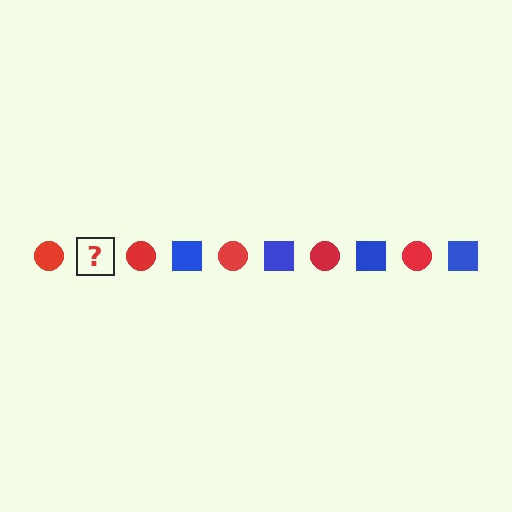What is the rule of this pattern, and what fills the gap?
The rule is that the pattern alternates between red circle and blue square. The gap should be filled with a blue square.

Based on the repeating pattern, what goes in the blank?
The blank should be a blue square.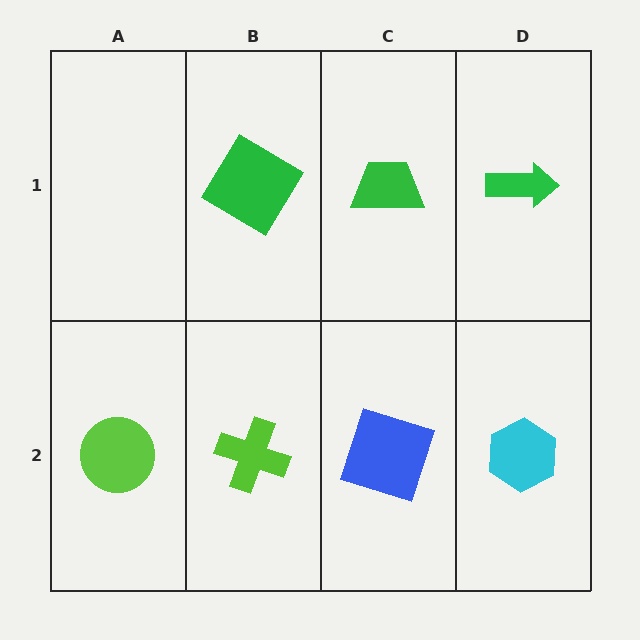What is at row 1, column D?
A green arrow.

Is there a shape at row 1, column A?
No, that cell is empty.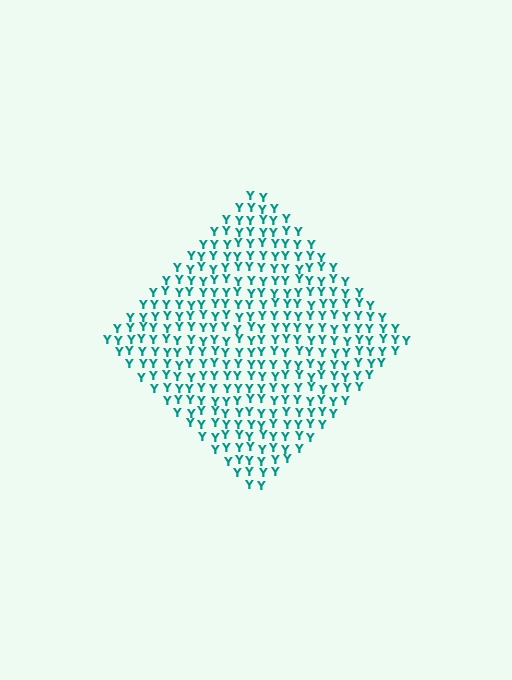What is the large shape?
The large shape is a diamond.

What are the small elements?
The small elements are letter Y's.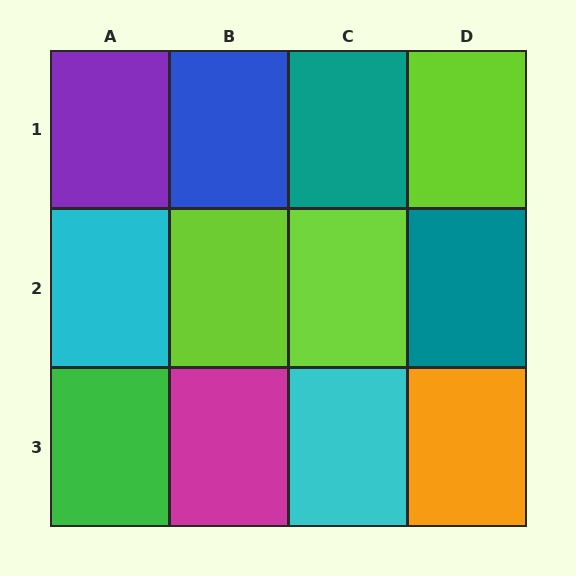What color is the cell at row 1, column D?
Lime.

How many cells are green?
1 cell is green.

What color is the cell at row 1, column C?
Teal.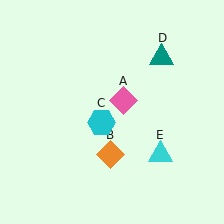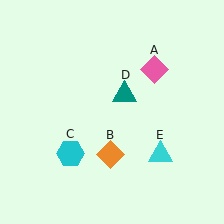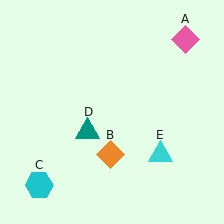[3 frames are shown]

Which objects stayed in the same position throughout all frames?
Orange diamond (object B) and cyan triangle (object E) remained stationary.